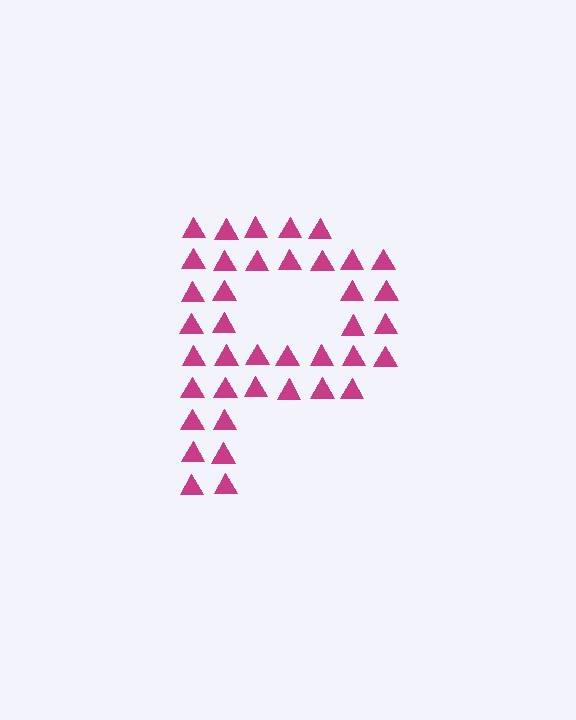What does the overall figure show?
The overall figure shows the letter P.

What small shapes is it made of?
It is made of small triangles.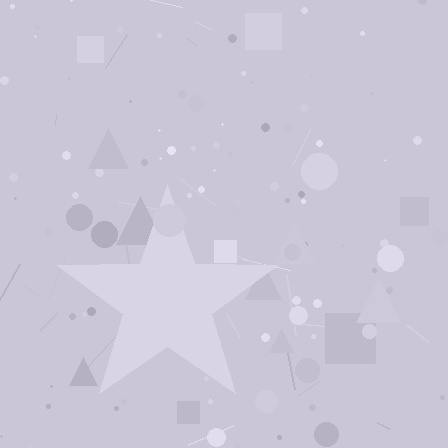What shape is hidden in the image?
A star is hidden in the image.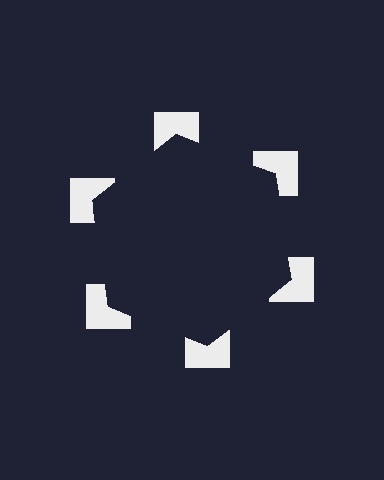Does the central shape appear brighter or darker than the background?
It typically appears slightly darker than the background, even though no actual brightness change is drawn.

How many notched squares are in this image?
There are 6 — one at each vertex of the illusory hexagon.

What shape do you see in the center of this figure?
An illusory hexagon — its edges are inferred from the aligned wedge cuts in the notched squares, not physically drawn.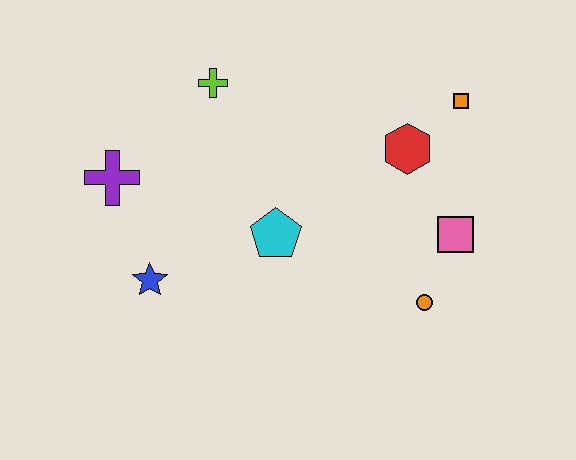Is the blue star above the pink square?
No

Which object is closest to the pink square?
The orange circle is closest to the pink square.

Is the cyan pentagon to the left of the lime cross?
No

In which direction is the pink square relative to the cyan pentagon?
The pink square is to the right of the cyan pentagon.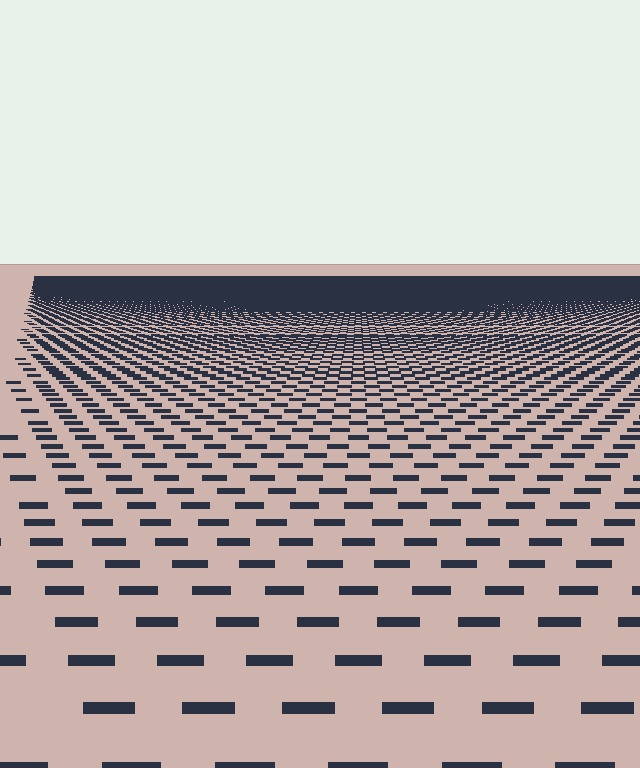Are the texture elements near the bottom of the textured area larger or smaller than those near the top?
Larger. Near the bottom, elements are closer to the viewer and appear at a bigger on-screen size.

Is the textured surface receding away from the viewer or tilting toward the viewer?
The surface is receding away from the viewer. Texture elements get smaller and denser toward the top.